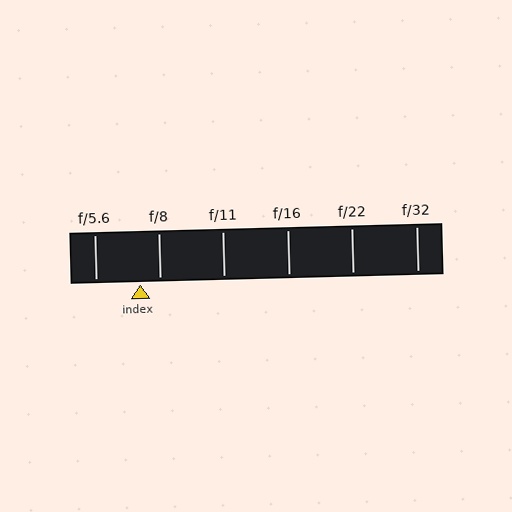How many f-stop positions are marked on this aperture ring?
There are 6 f-stop positions marked.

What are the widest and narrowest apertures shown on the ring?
The widest aperture shown is f/5.6 and the narrowest is f/32.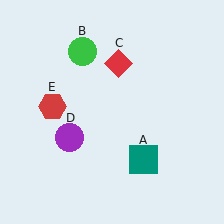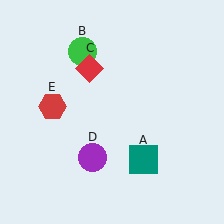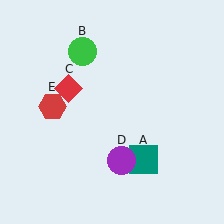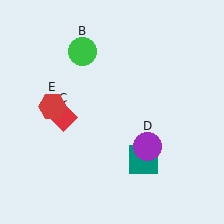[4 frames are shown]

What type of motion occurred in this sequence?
The red diamond (object C), purple circle (object D) rotated counterclockwise around the center of the scene.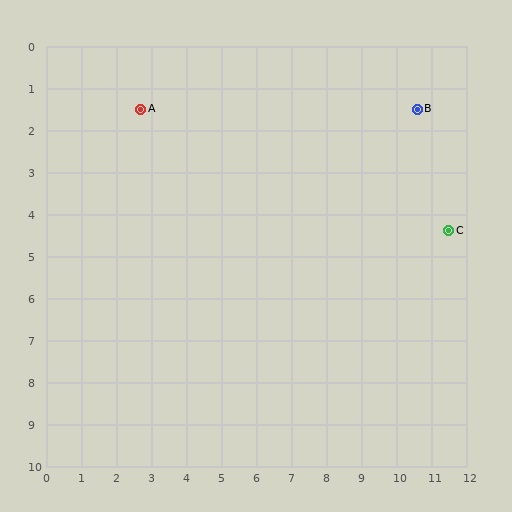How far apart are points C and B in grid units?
Points C and B are about 3.0 grid units apart.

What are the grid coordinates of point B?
Point B is at approximately (10.6, 1.5).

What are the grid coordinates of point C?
Point C is at approximately (11.5, 4.4).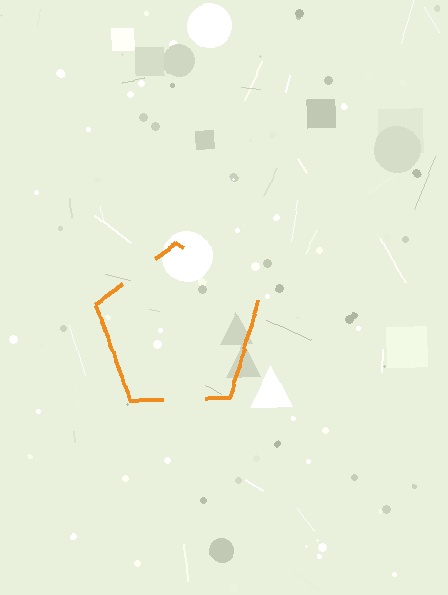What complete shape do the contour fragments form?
The contour fragments form a pentagon.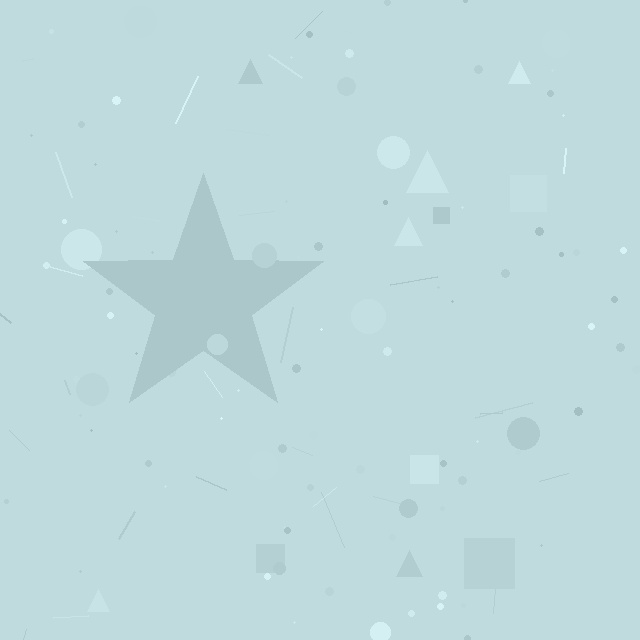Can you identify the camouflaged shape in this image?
The camouflaged shape is a star.